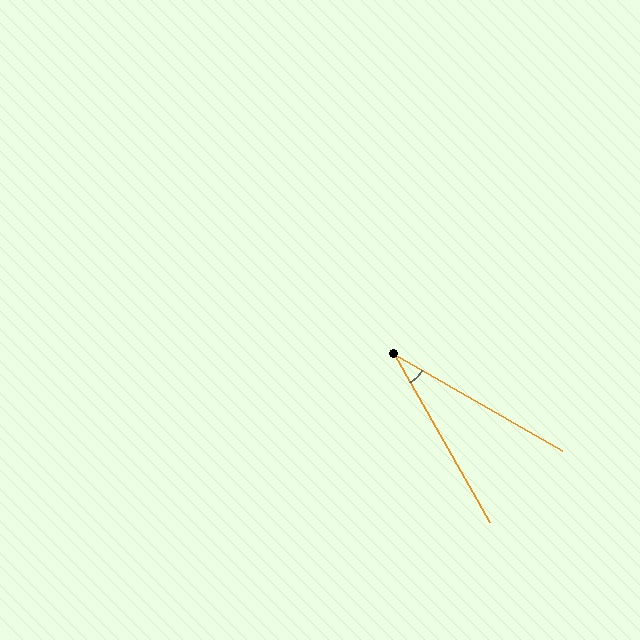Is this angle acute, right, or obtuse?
It is acute.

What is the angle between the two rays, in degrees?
Approximately 31 degrees.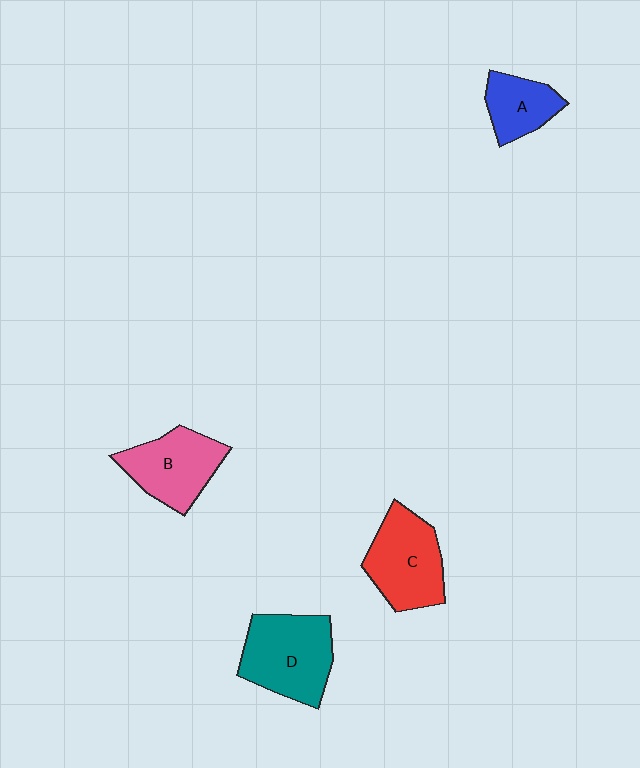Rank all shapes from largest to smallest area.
From largest to smallest: D (teal), C (red), B (pink), A (blue).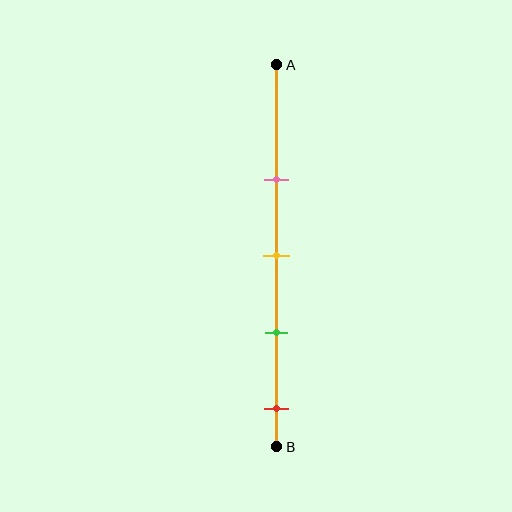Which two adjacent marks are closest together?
The yellow and green marks are the closest adjacent pair.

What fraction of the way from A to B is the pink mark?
The pink mark is approximately 30% (0.3) of the way from A to B.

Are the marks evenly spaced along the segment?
Yes, the marks are approximately evenly spaced.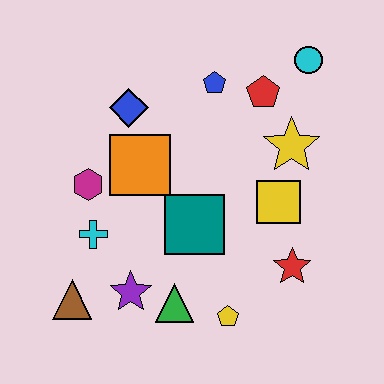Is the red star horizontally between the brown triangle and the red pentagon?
No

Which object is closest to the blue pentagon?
The red pentagon is closest to the blue pentagon.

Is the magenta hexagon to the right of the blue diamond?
No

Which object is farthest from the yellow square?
The brown triangle is farthest from the yellow square.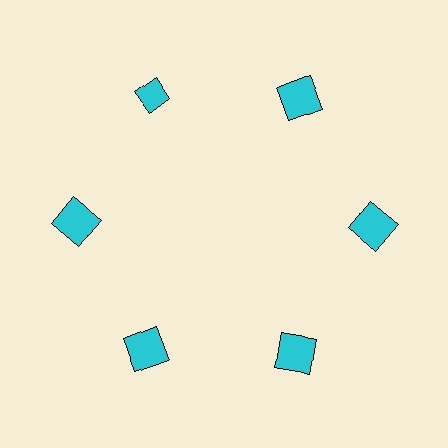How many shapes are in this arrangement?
There are 6 shapes arranged in a ring pattern.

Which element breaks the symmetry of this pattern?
The cyan diamond at roughly the 11 o'clock position breaks the symmetry. All other shapes are cyan squares.